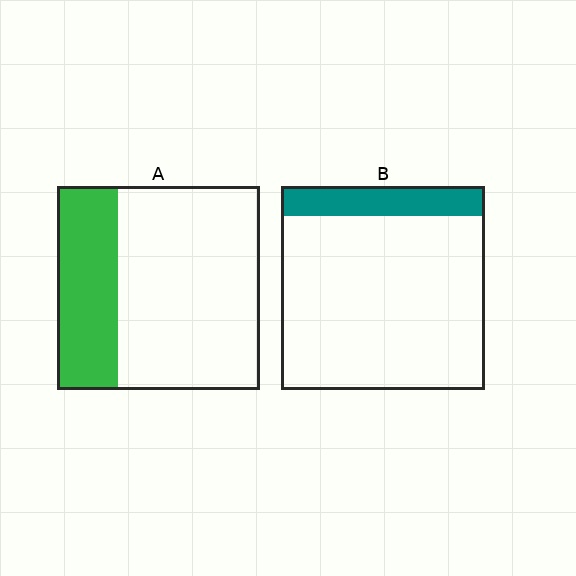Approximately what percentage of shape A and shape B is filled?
A is approximately 30% and B is approximately 15%.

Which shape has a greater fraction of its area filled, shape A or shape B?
Shape A.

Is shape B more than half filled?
No.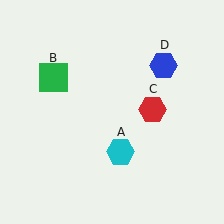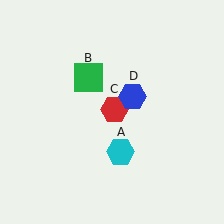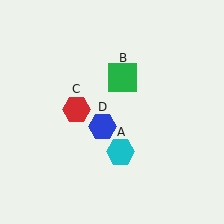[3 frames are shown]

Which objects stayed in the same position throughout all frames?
Cyan hexagon (object A) remained stationary.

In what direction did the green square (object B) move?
The green square (object B) moved right.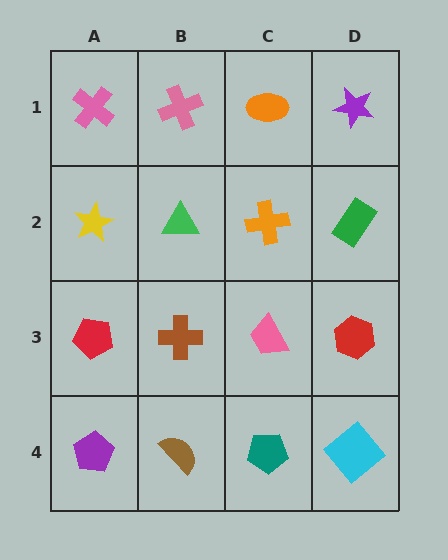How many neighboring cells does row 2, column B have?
4.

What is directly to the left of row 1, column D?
An orange ellipse.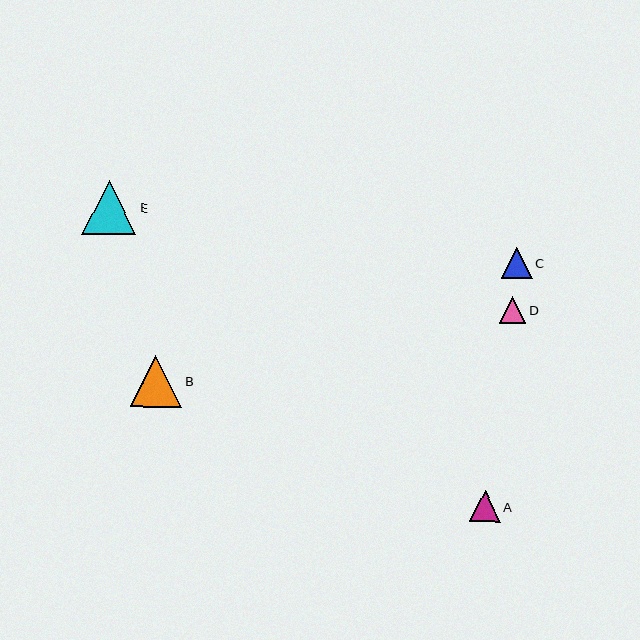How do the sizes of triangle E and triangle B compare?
Triangle E and triangle B are approximately the same size.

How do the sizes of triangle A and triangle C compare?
Triangle A and triangle C are approximately the same size.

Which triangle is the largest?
Triangle E is the largest with a size of approximately 54 pixels.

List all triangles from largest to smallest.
From largest to smallest: E, B, A, C, D.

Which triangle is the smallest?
Triangle D is the smallest with a size of approximately 27 pixels.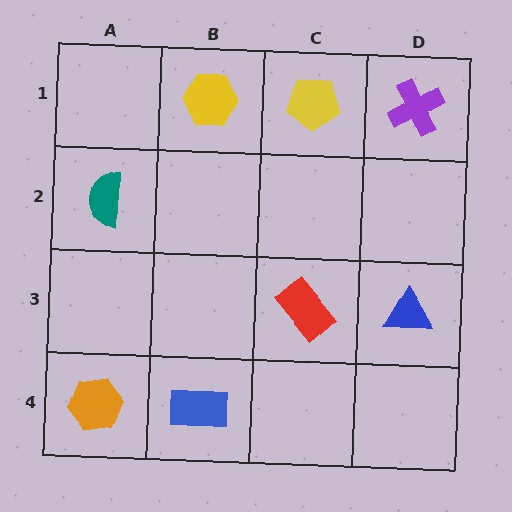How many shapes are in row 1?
3 shapes.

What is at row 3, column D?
A blue triangle.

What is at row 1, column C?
A yellow pentagon.